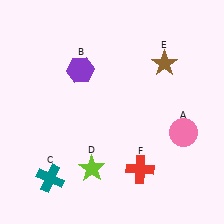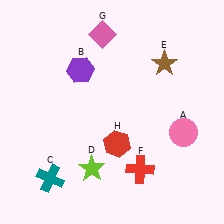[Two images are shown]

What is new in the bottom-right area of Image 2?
A red hexagon (H) was added in the bottom-right area of Image 2.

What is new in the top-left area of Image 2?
A pink diamond (G) was added in the top-left area of Image 2.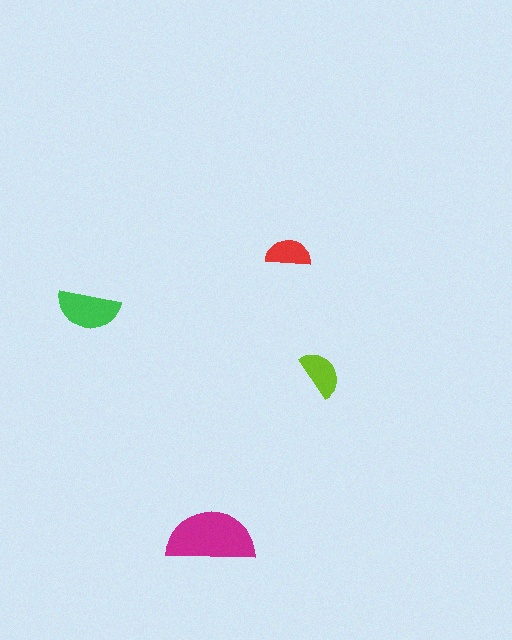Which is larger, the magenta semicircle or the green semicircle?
The magenta one.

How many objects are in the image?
There are 4 objects in the image.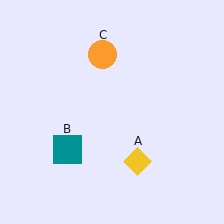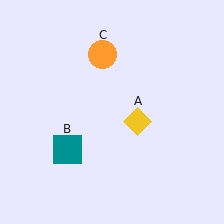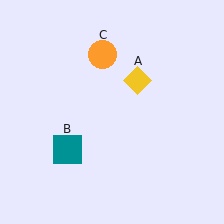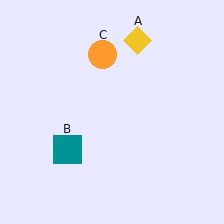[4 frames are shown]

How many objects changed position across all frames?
1 object changed position: yellow diamond (object A).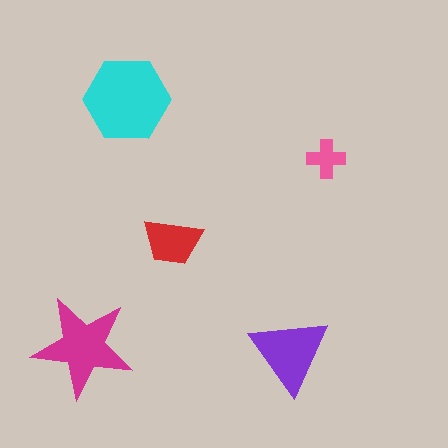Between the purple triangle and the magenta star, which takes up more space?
The magenta star.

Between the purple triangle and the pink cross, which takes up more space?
The purple triangle.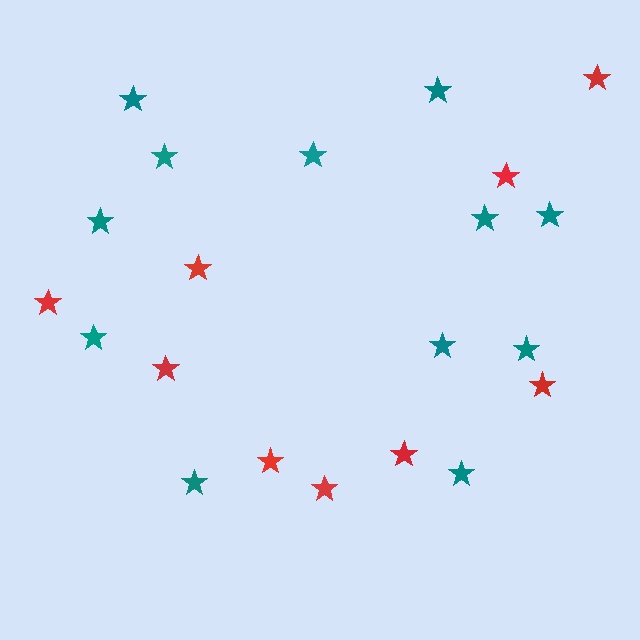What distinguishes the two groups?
There are 2 groups: one group of teal stars (12) and one group of red stars (9).